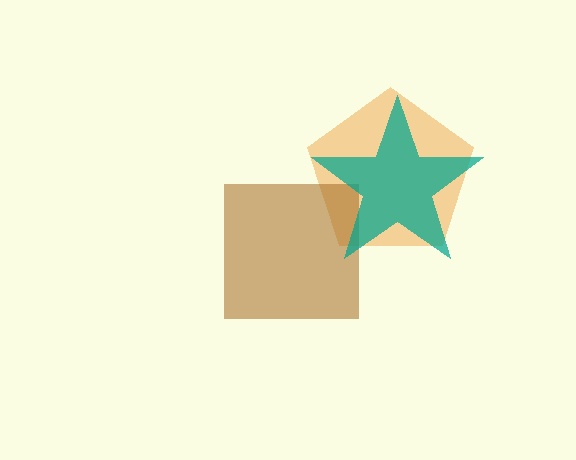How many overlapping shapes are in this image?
There are 3 overlapping shapes in the image.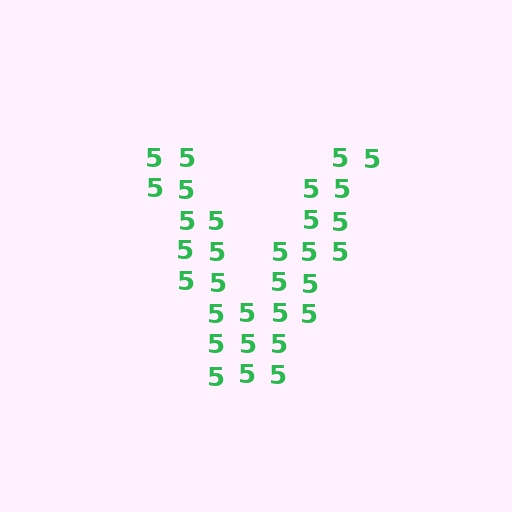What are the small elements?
The small elements are digit 5's.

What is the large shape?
The large shape is the letter V.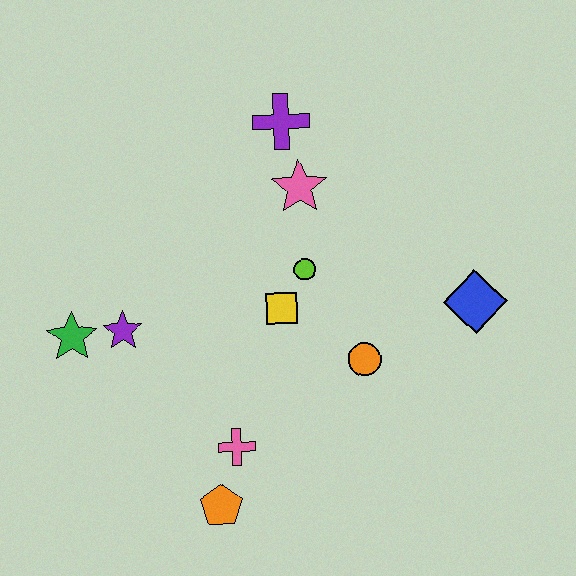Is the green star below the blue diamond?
Yes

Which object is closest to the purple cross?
The pink star is closest to the purple cross.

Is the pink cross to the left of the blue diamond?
Yes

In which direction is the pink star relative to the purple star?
The pink star is to the right of the purple star.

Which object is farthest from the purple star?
The blue diamond is farthest from the purple star.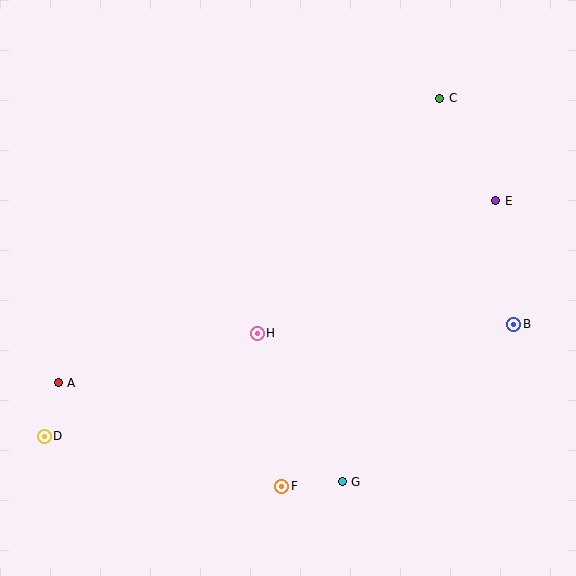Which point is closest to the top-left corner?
Point A is closest to the top-left corner.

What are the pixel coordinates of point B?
Point B is at (514, 324).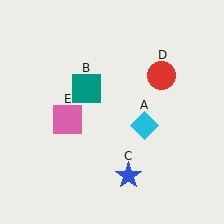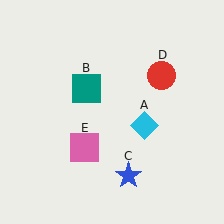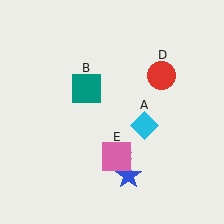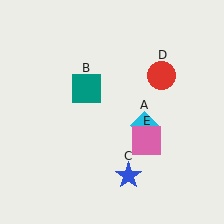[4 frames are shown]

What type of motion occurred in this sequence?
The pink square (object E) rotated counterclockwise around the center of the scene.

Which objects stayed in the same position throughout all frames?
Cyan diamond (object A) and teal square (object B) and blue star (object C) and red circle (object D) remained stationary.